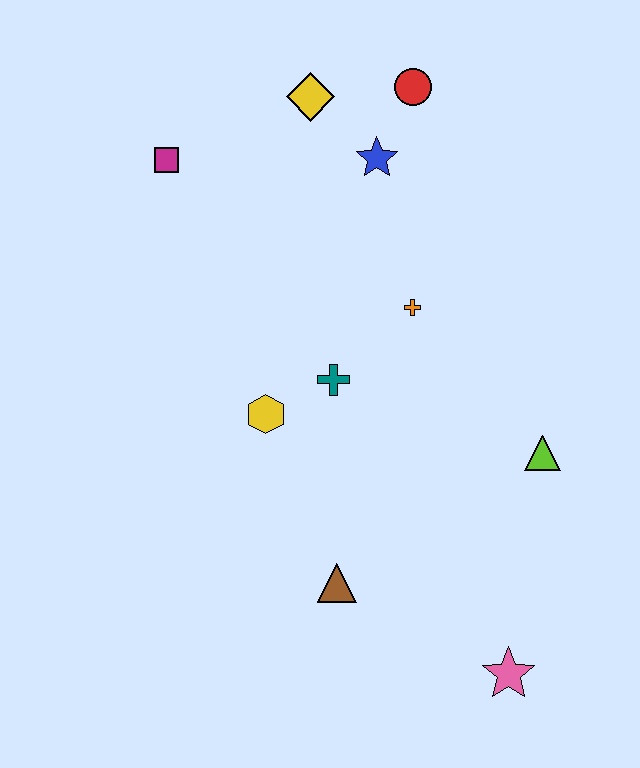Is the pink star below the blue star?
Yes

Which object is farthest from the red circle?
The pink star is farthest from the red circle.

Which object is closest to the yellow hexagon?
The teal cross is closest to the yellow hexagon.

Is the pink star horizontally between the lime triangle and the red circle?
Yes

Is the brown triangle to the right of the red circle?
No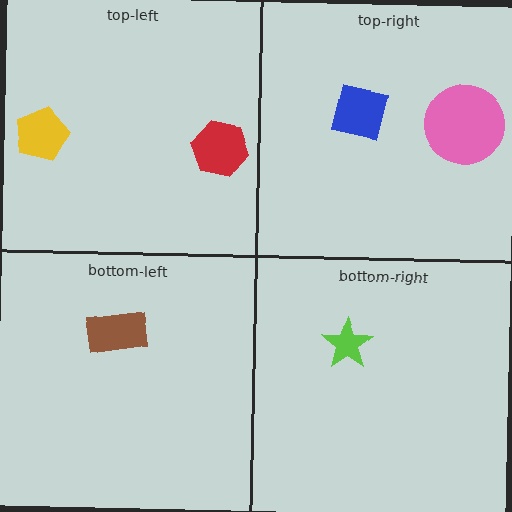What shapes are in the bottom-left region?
The brown rectangle.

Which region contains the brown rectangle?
The bottom-left region.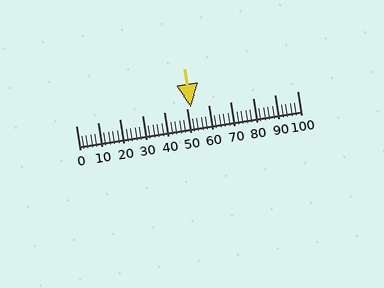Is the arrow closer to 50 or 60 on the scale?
The arrow is closer to 50.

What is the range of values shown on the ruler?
The ruler shows values from 0 to 100.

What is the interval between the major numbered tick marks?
The major tick marks are spaced 10 units apart.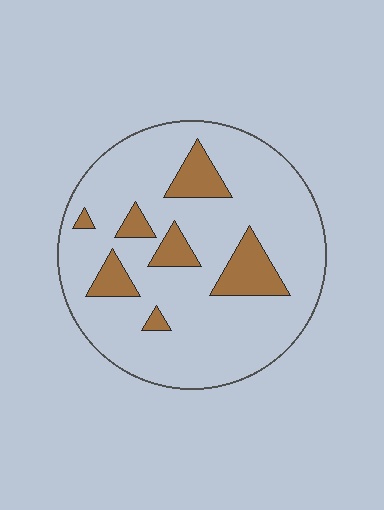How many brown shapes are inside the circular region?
7.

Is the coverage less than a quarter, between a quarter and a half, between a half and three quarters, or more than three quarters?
Less than a quarter.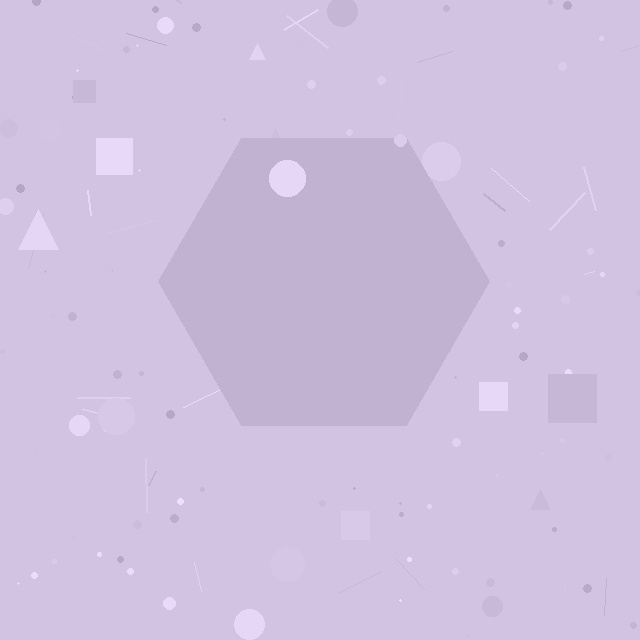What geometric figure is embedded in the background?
A hexagon is embedded in the background.